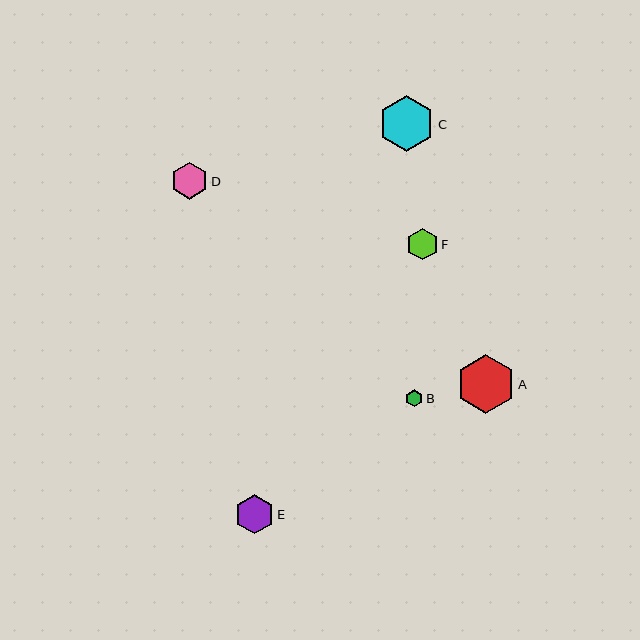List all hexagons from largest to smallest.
From largest to smallest: A, C, E, D, F, B.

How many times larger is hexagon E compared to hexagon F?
Hexagon E is approximately 1.2 times the size of hexagon F.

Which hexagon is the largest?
Hexagon A is the largest with a size of approximately 59 pixels.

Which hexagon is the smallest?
Hexagon B is the smallest with a size of approximately 17 pixels.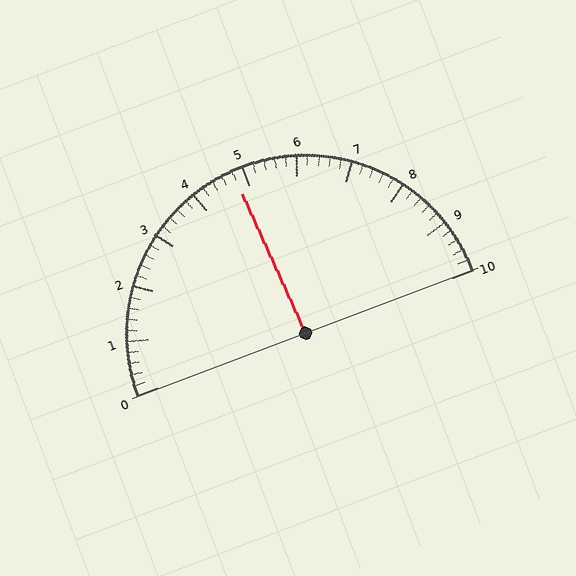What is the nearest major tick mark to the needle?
The nearest major tick mark is 5.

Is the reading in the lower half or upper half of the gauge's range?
The reading is in the lower half of the range (0 to 10).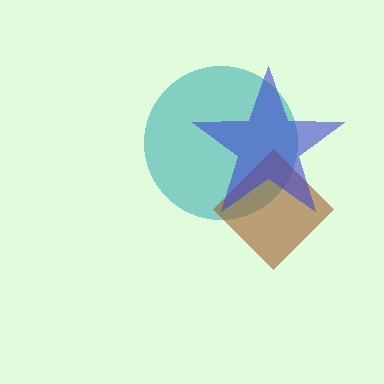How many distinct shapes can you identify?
There are 3 distinct shapes: a teal circle, a brown diamond, a blue star.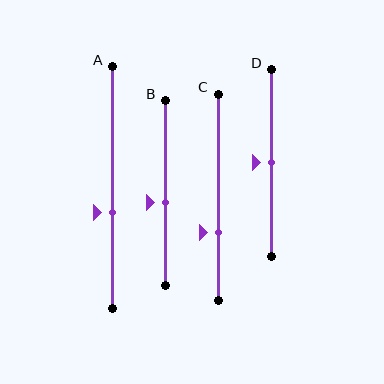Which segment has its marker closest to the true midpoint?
Segment D has its marker closest to the true midpoint.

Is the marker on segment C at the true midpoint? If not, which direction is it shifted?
No, the marker on segment C is shifted downward by about 17% of the segment length.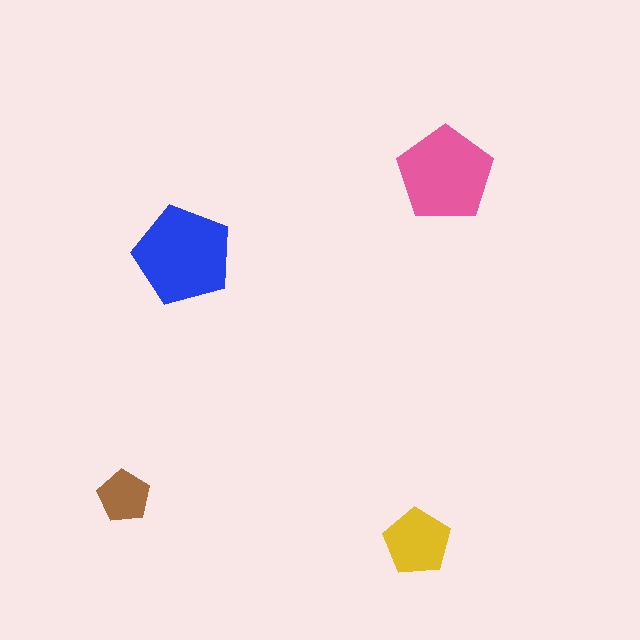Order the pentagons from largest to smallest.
the blue one, the pink one, the yellow one, the brown one.